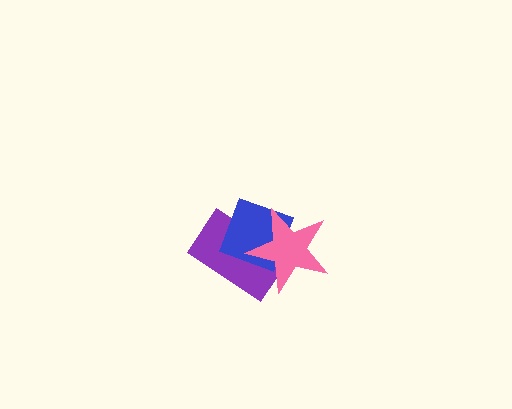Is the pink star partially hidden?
No, no other shape covers it.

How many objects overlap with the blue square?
2 objects overlap with the blue square.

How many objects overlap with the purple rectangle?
2 objects overlap with the purple rectangle.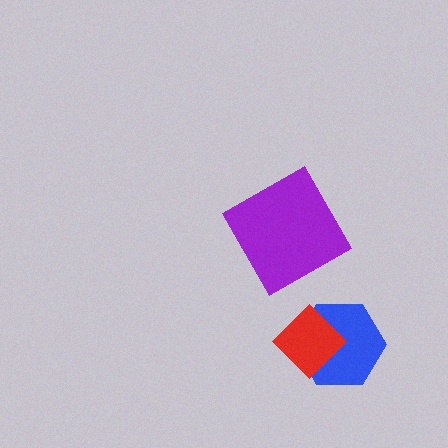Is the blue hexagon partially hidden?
Yes, it is partially covered by another shape.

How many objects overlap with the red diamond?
1 object overlaps with the red diamond.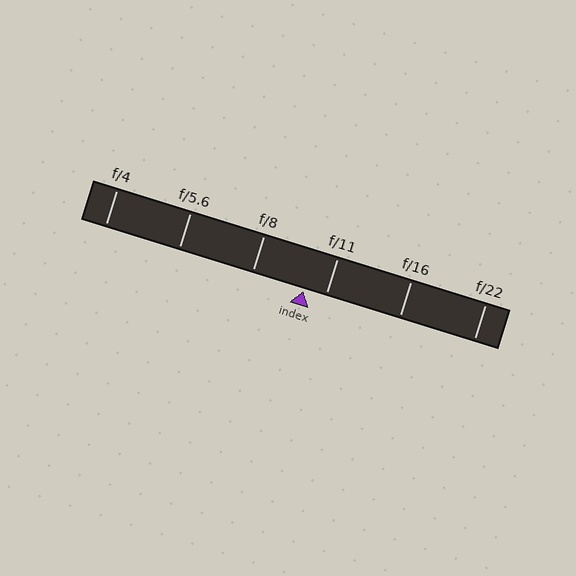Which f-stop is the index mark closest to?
The index mark is closest to f/11.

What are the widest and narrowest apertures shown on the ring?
The widest aperture shown is f/4 and the narrowest is f/22.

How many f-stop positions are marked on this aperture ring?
There are 6 f-stop positions marked.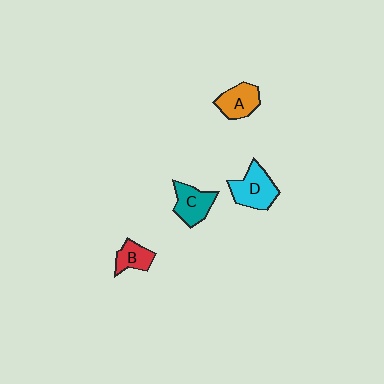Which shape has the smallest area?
Shape B (red).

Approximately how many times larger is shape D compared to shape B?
Approximately 1.7 times.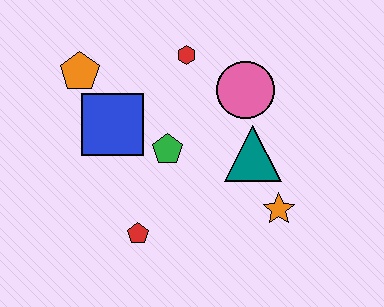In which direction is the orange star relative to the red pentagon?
The orange star is to the right of the red pentagon.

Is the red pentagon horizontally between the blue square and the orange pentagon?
No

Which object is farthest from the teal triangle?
The orange pentagon is farthest from the teal triangle.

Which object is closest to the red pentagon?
The green pentagon is closest to the red pentagon.